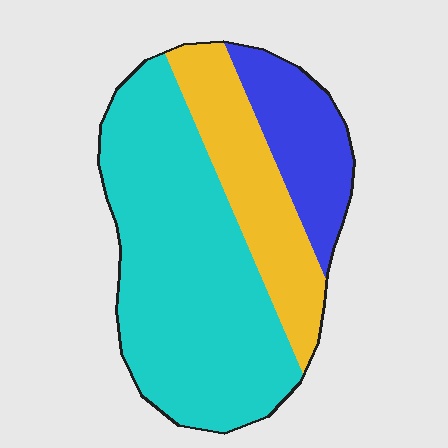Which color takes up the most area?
Cyan, at roughly 60%.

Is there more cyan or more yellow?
Cyan.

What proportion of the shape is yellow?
Yellow takes up between a sixth and a third of the shape.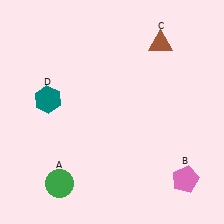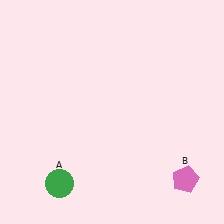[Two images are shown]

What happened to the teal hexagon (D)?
The teal hexagon (D) was removed in Image 2. It was in the top-left area of Image 1.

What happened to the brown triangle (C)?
The brown triangle (C) was removed in Image 2. It was in the top-right area of Image 1.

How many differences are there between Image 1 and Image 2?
There are 2 differences between the two images.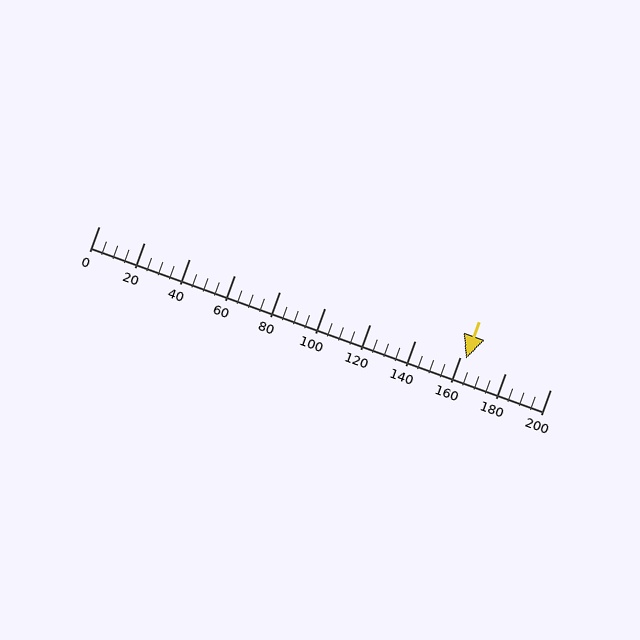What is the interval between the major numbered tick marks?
The major tick marks are spaced 20 units apart.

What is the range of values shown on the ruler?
The ruler shows values from 0 to 200.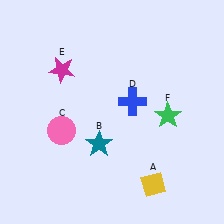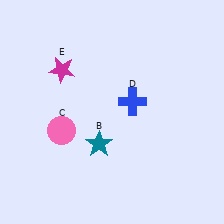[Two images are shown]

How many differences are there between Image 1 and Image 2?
There are 2 differences between the two images.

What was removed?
The yellow diamond (A), the green star (F) were removed in Image 2.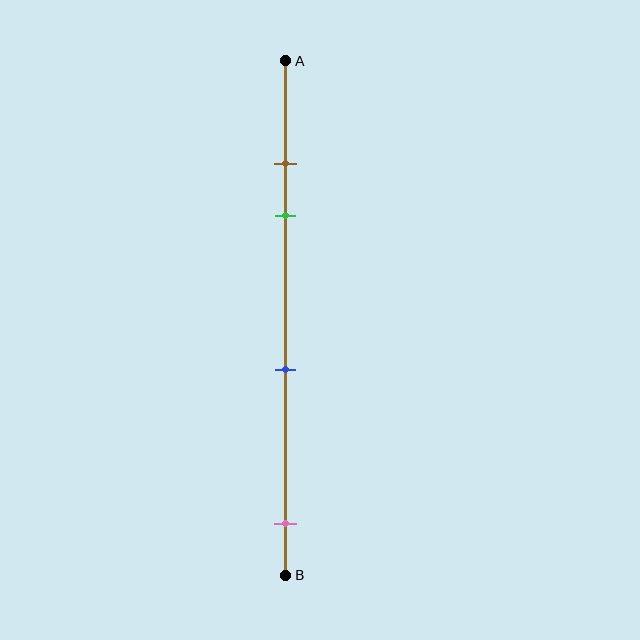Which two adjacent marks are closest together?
The brown and green marks are the closest adjacent pair.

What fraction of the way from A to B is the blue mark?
The blue mark is approximately 60% (0.6) of the way from A to B.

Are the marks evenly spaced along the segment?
No, the marks are not evenly spaced.